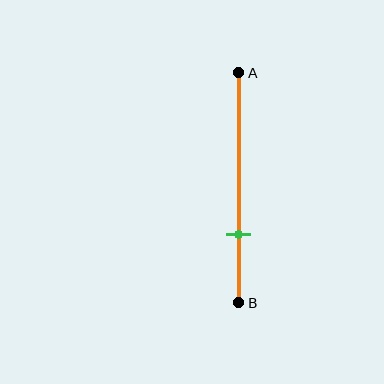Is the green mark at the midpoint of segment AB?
No, the mark is at about 70% from A, not at the 50% midpoint.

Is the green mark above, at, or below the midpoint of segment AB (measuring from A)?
The green mark is below the midpoint of segment AB.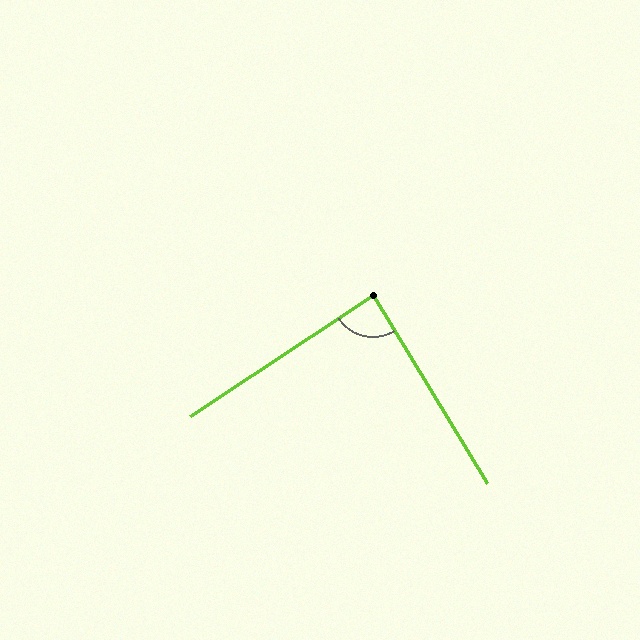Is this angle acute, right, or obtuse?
It is approximately a right angle.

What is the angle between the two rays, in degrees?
Approximately 88 degrees.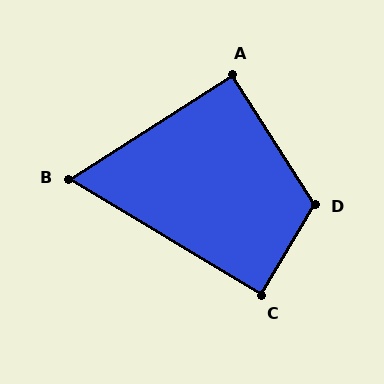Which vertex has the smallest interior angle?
B, at approximately 64 degrees.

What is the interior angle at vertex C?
Approximately 90 degrees (approximately right).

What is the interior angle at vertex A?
Approximately 90 degrees (approximately right).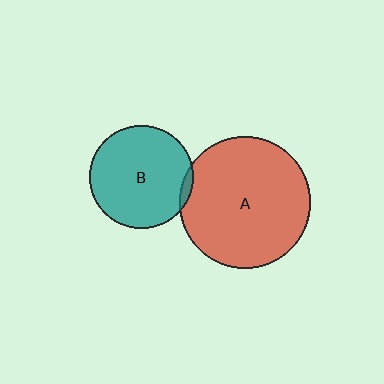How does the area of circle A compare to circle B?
Approximately 1.6 times.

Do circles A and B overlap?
Yes.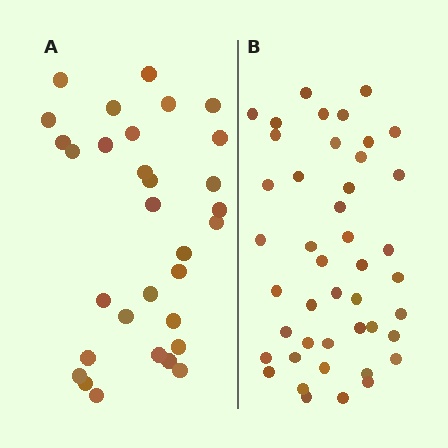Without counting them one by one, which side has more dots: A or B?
Region B (the right region) has more dots.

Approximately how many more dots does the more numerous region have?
Region B has approximately 15 more dots than region A.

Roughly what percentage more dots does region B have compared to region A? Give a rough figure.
About 40% more.